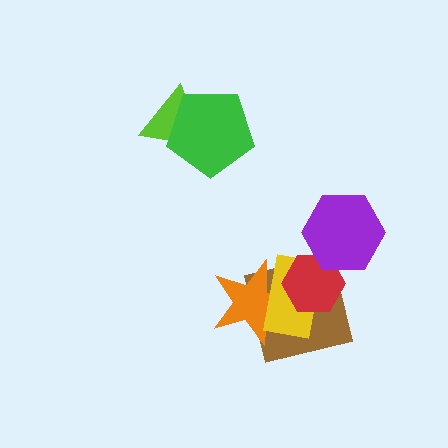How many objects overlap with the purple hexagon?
1 object overlaps with the purple hexagon.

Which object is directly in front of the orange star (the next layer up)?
The yellow rectangle is directly in front of the orange star.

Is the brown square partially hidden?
Yes, it is partially covered by another shape.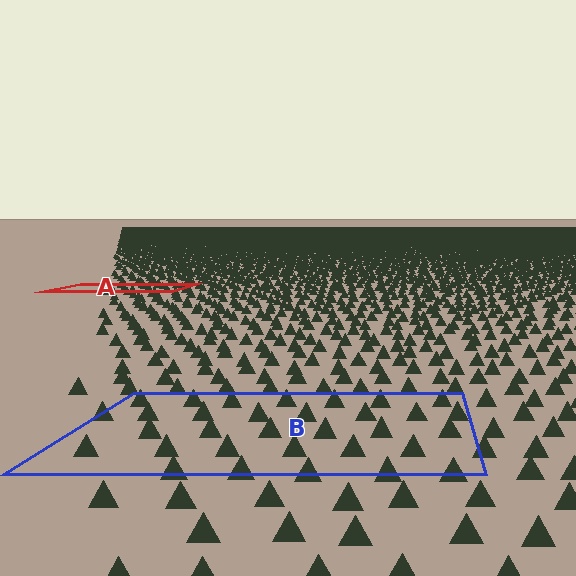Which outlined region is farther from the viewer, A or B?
Region A is farther from the viewer — the texture elements inside it appear smaller and more densely packed.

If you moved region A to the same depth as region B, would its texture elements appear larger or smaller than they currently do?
They would appear larger. At a closer depth, the same texture elements are projected at a bigger on-screen size.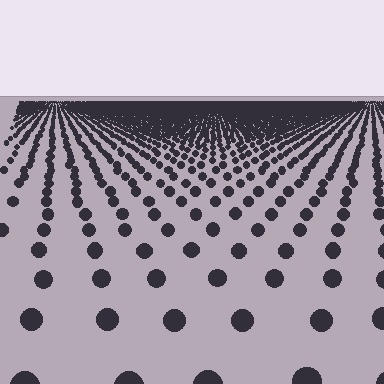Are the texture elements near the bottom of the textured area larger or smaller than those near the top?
Larger. Near the bottom, elements are closer to the viewer and appear at a bigger on-screen size.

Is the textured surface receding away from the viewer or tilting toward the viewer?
The surface is receding away from the viewer. Texture elements get smaller and denser toward the top.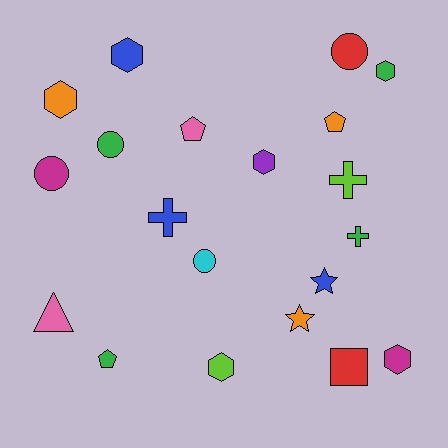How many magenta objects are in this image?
There are 2 magenta objects.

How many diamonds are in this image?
There are no diamonds.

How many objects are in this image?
There are 20 objects.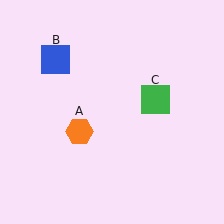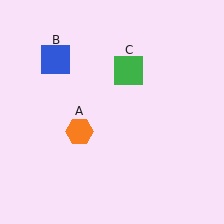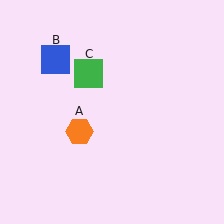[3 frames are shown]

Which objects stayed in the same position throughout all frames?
Orange hexagon (object A) and blue square (object B) remained stationary.